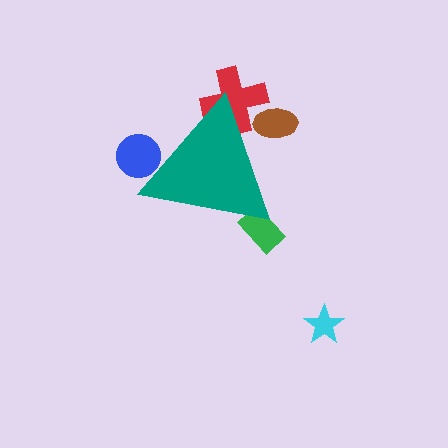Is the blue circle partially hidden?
Yes, the blue circle is partially hidden behind the teal triangle.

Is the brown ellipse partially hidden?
Yes, the brown ellipse is partially hidden behind the teal triangle.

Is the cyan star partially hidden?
No, the cyan star is fully visible.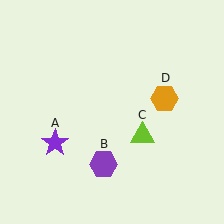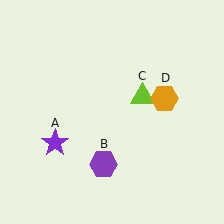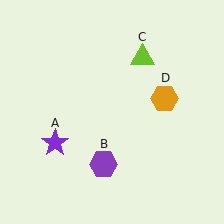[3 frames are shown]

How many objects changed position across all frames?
1 object changed position: lime triangle (object C).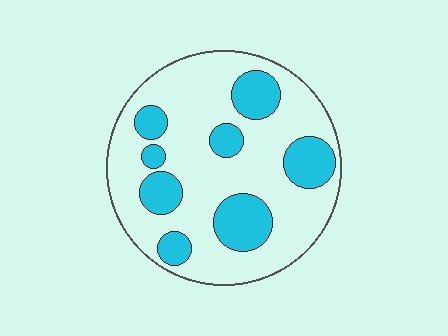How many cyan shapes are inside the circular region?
8.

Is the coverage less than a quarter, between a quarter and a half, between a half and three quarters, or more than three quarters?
Between a quarter and a half.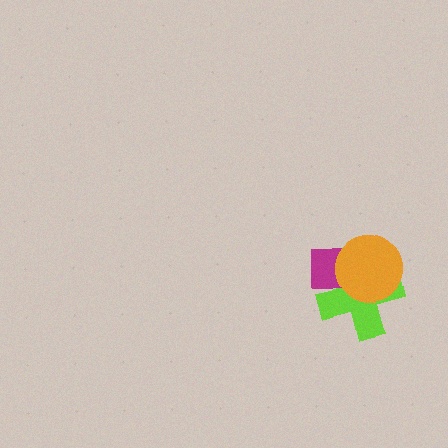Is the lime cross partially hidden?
Yes, it is partially covered by another shape.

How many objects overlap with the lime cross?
2 objects overlap with the lime cross.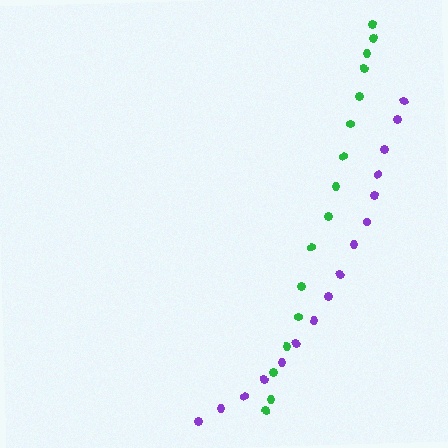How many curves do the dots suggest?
There are 2 distinct paths.